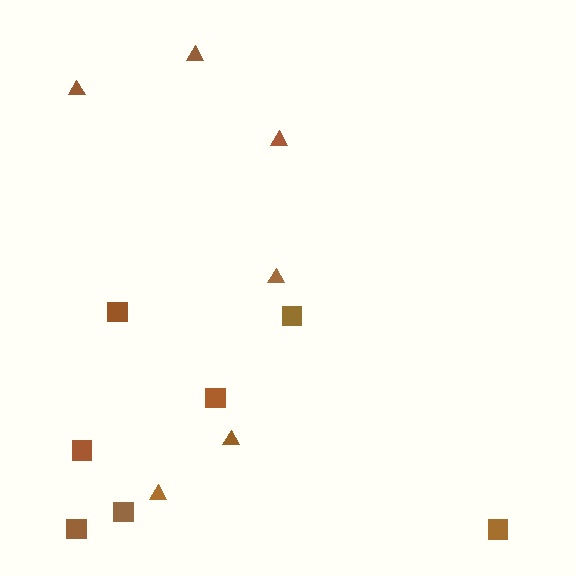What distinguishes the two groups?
There are 2 groups: one group of squares (7) and one group of triangles (6).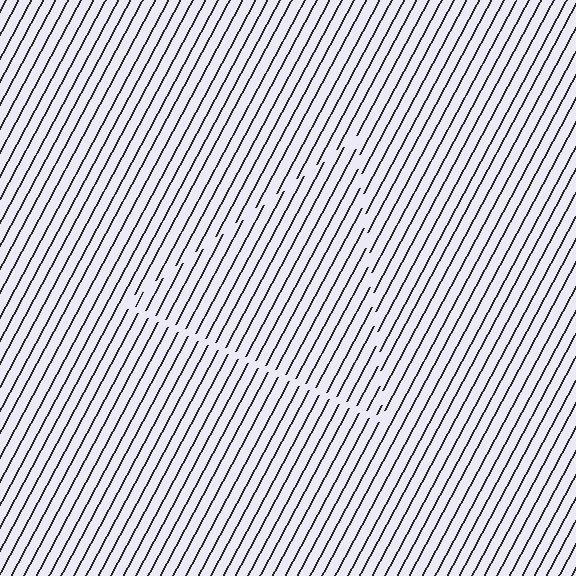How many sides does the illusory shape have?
3 sides — the line-ends trace a triangle.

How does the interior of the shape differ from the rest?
The interior of the shape contains the same grating, shifted by half a period — the contour is defined by the phase discontinuity where line-ends from the inner and outer gratings abut.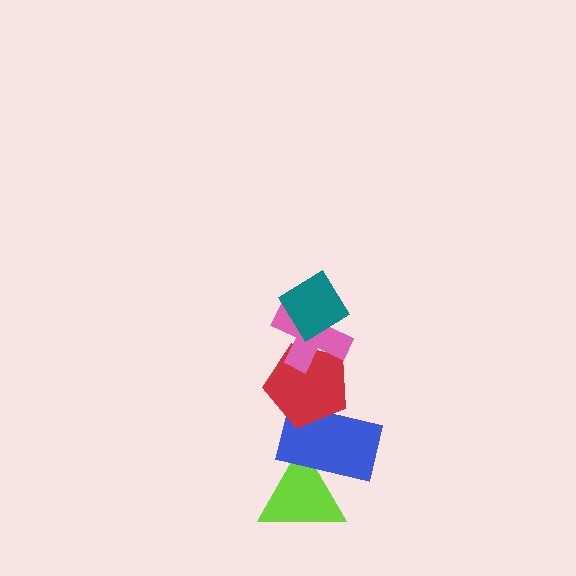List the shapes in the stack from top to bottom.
From top to bottom: the teal diamond, the pink cross, the red pentagon, the blue rectangle, the lime triangle.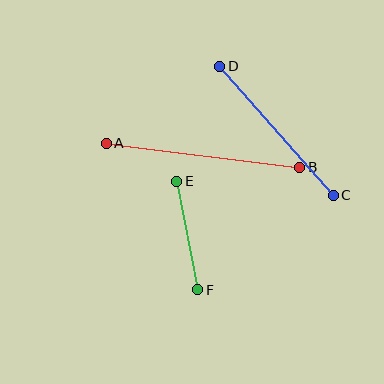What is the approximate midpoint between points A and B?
The midpoint is at approximately (203, 155) pixels.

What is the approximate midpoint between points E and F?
The midpoint is at approximately (187, 235) pixels.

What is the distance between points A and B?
The distance is approximately 195 pixels.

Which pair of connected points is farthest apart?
Points A and B are farthest apart.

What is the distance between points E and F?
The distance is approximately 111 pixels.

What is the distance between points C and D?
The distance is approximately 172 pixels.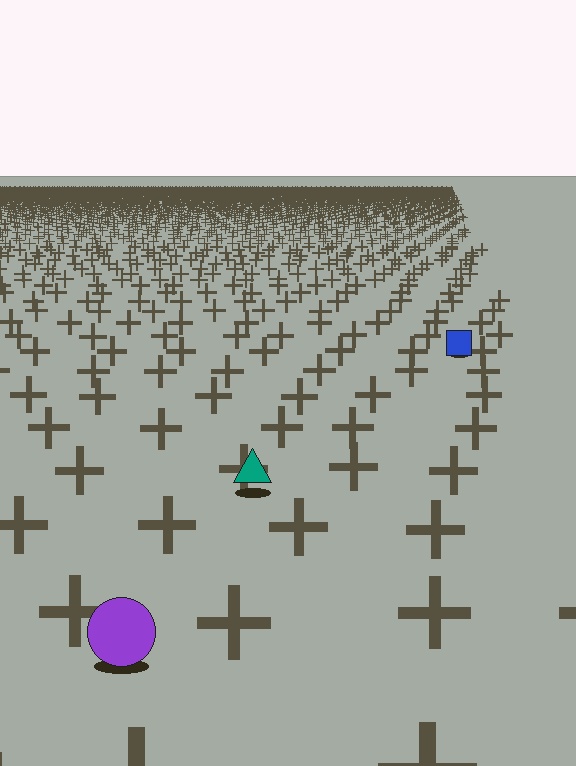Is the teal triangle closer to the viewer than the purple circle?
No. The purple circle is closer — you can tell from the texture gradient: the ground texture is coarser near it.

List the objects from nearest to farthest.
From nearest to farthest: the purple circle, the teal triangle, the blue square.